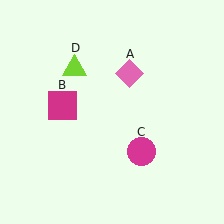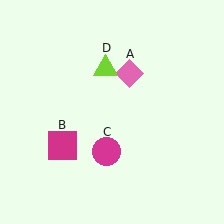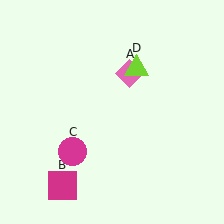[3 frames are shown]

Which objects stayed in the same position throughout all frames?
Pink diamond (object A) remained stationary.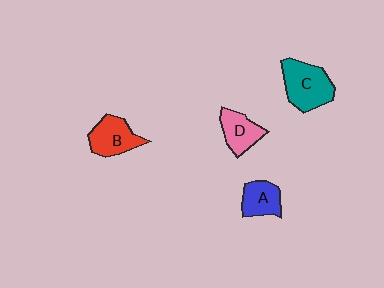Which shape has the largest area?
Shape C (teal).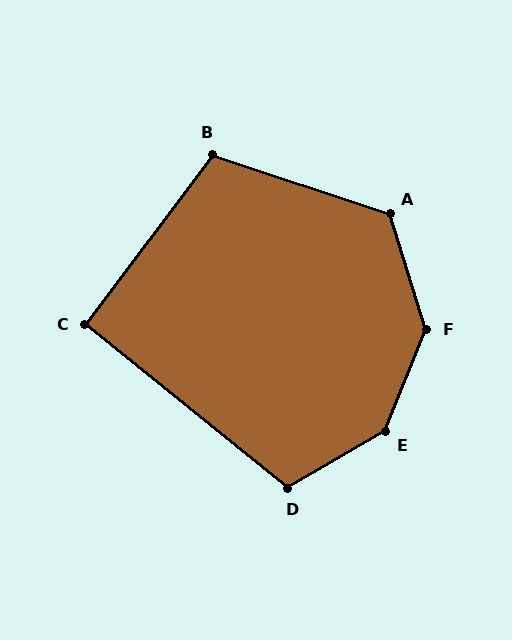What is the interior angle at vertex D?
Approximately 111 degrees (obtuse).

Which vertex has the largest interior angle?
E, at approximately 142 degrees.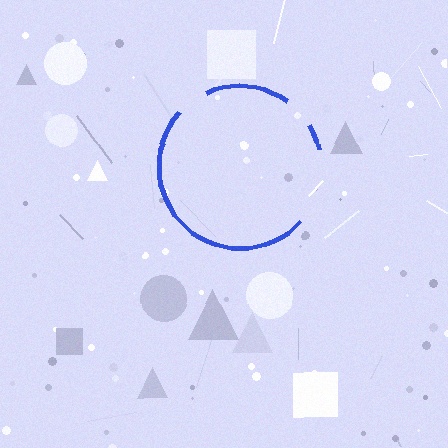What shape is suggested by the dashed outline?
The dashed outline suggests a circle.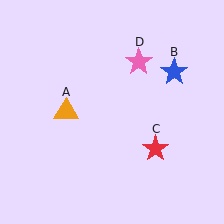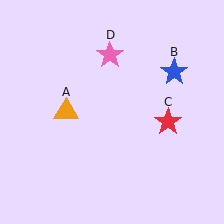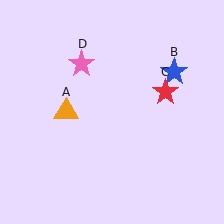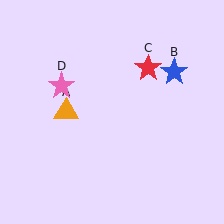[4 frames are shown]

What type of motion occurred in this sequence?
The red star (object C), pink star (object D) rotated counterclockwise around the center of the scene.